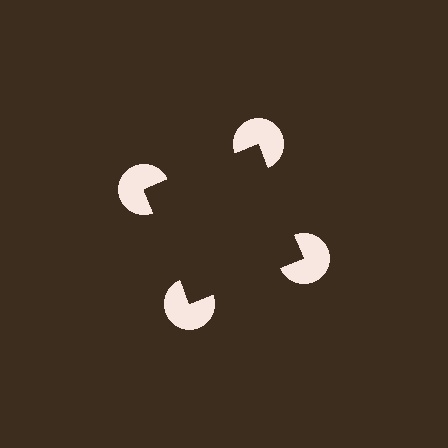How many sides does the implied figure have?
4 sides.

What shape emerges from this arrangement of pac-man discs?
An illusory square — its edges are inferred from the aligned wedge cuts in the pac-man discs, not physically drawn.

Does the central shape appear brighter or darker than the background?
It typically appears slightly darker than the background, even though no actual brightness change is drawn.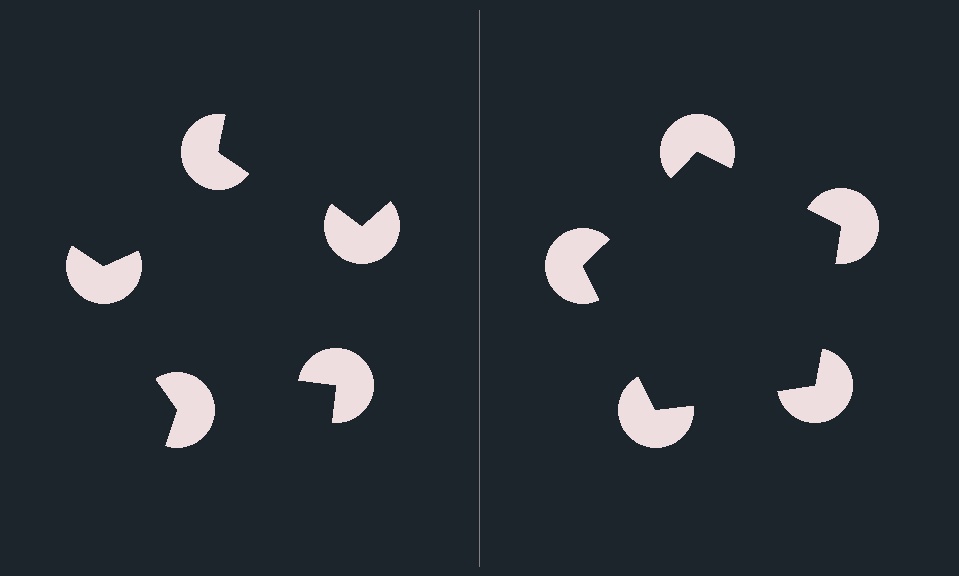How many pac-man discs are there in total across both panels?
10 — 5 on each side.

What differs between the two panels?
The pac-man discs are positioned identically on both sides; only the wedge orientations differ. On the right they align to a pentagon; on the left they are misaligned.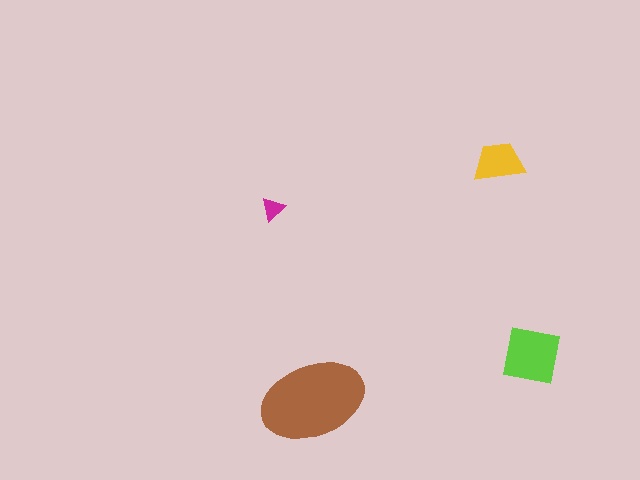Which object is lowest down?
The brown ellipse is bottommost.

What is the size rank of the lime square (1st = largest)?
2nd.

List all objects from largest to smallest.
The brown ellipse, the lime square, the yellow trapezoid, the magenta triangle.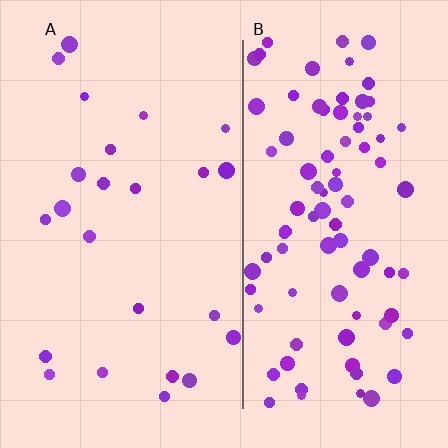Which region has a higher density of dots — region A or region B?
B (the right).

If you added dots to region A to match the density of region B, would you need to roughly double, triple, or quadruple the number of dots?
Approximately quadruple.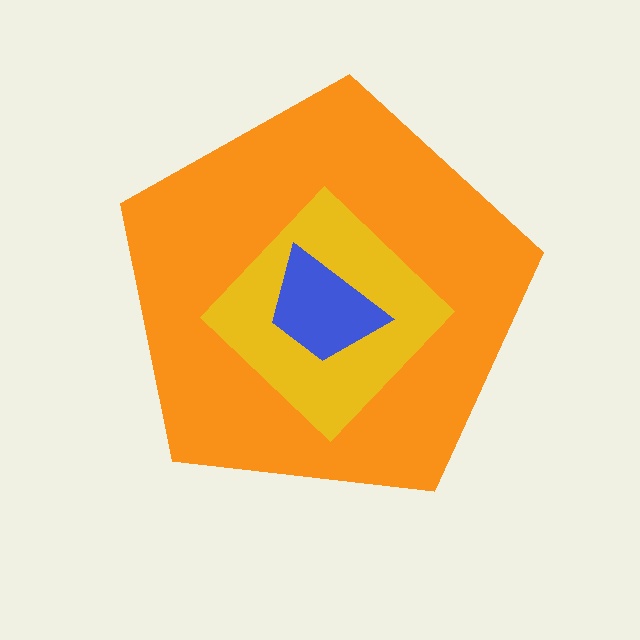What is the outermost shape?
The orange pentagon.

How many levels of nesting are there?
3.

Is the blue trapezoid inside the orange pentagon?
Yes.